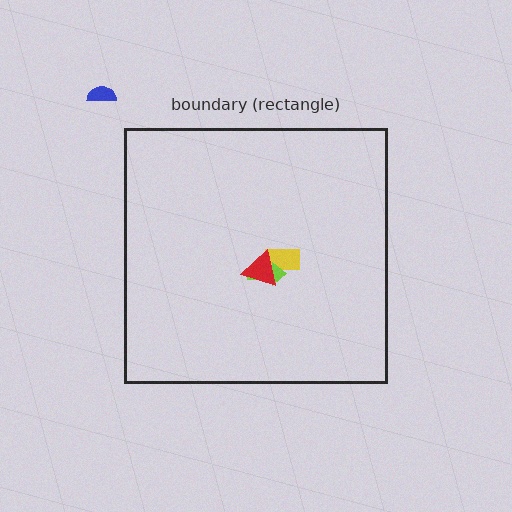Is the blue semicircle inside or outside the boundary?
Outside.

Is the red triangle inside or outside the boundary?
Inside.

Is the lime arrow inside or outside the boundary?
Inside.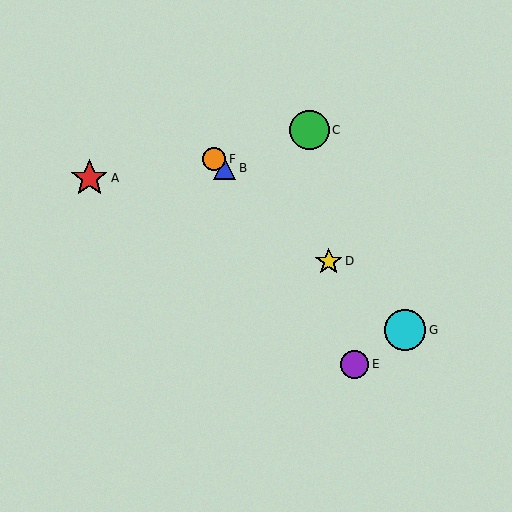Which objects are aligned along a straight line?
Objects B, D, F, G are aligned along a straight line.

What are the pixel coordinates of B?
Object B is at (225, 168).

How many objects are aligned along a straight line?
4 objects (B, D, F, G) are aligned along a straight line.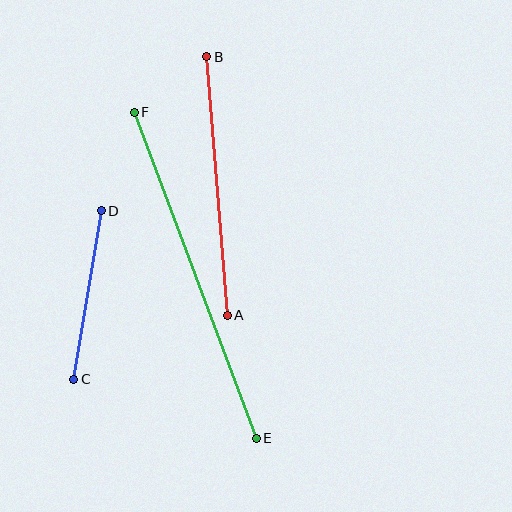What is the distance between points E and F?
The distance is approximately 348 pixels.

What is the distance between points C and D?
The distance is approximately 171 pixels.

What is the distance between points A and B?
The distance is approximately 259 pixels.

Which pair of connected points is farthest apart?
Points E and F are farthest apart.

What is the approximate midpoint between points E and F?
The midpoint is at approximately (195, 275) pixels.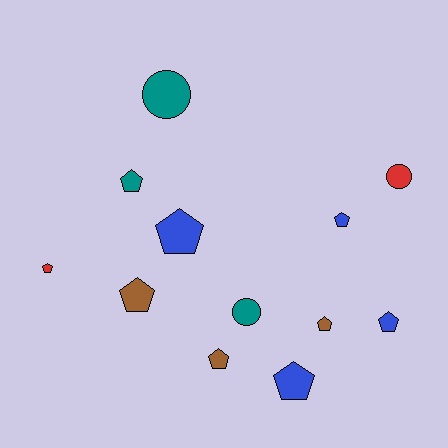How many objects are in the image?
There are 12 objects.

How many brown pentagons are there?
There are 3 brown pentagons.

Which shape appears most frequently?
Pentagon, with 9 objects.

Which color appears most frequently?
Blue, with 4 objects.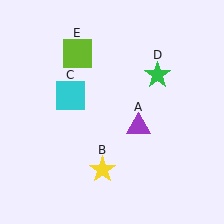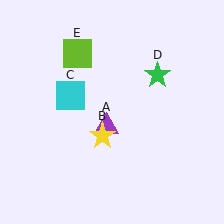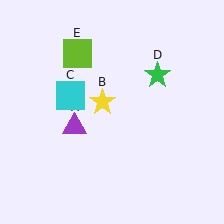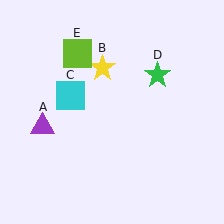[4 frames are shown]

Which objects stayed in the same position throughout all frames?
Cyan square (object C) and green star (object D) and lime square (object E) remained stationary.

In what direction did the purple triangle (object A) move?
The purple triangle (object A) moved left.